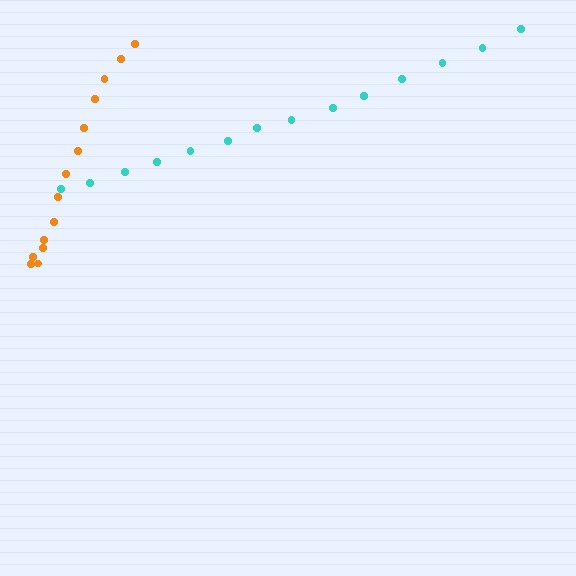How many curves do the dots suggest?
There are 2 distinct paths.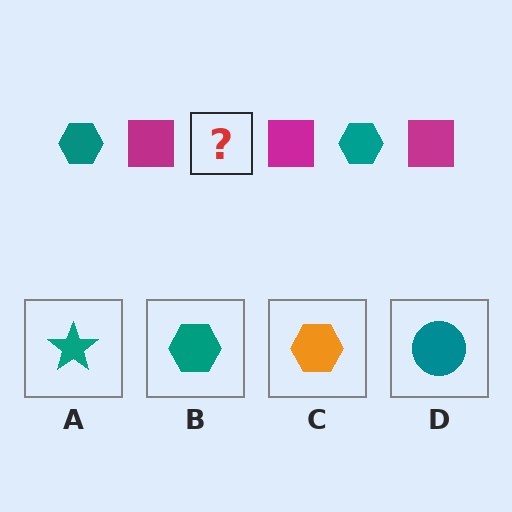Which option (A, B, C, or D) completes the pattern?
B.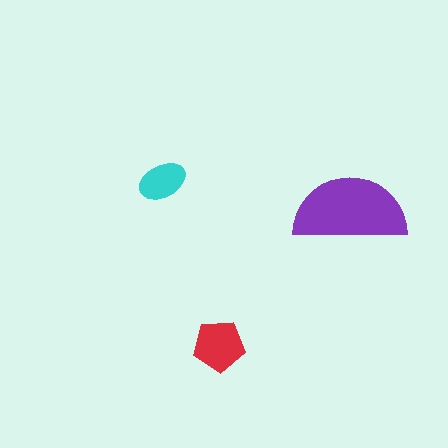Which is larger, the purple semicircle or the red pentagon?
The purple semicircle.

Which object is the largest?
The purple semicircle.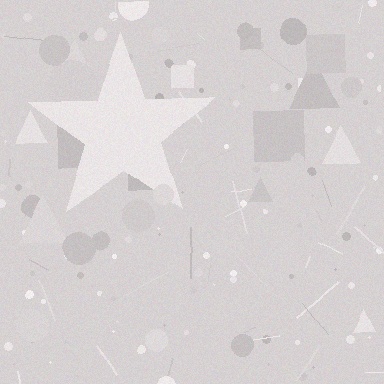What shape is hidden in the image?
A star is hidden in the image.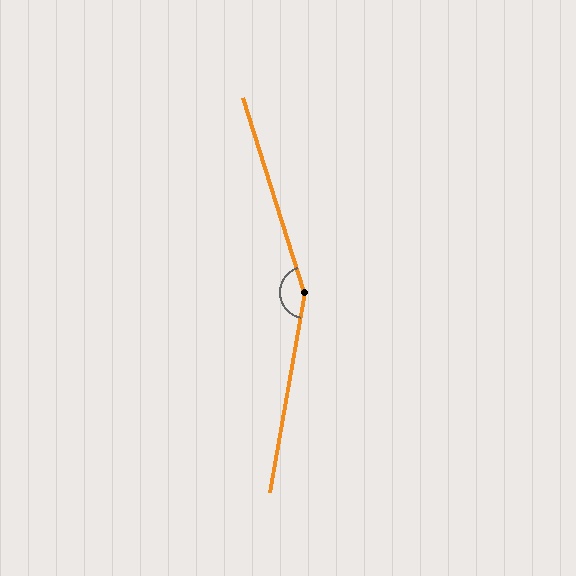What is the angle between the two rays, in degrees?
Approximately 153 degrees.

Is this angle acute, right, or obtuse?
It is obtuse.